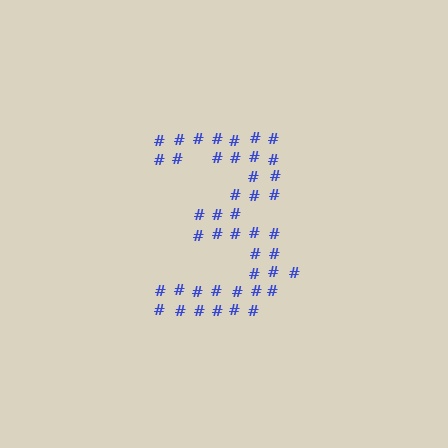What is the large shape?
The large shape is the digit 3.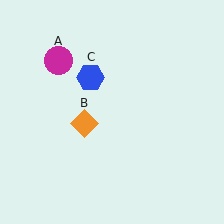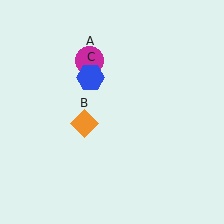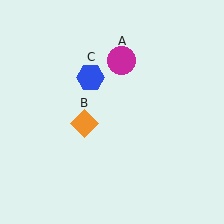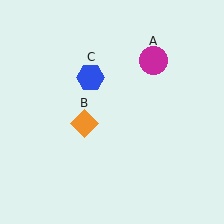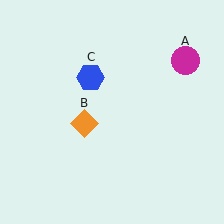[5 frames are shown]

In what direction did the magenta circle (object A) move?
The magenta circle (object A) moved right.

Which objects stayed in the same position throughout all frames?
Orange diamond (object B) and blue hexagon (object C) remained stationary.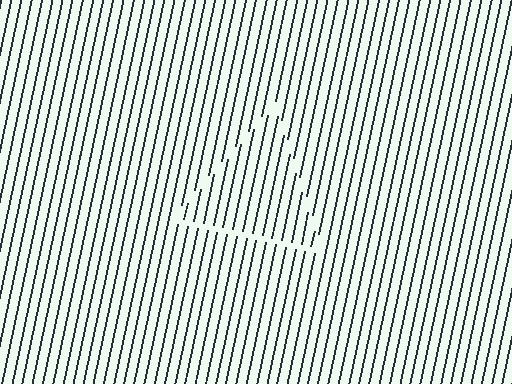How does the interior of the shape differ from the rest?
The interior of the shape contains the same grating, shifted by half a period — the contour is defined by the phase discontinuity where line-ends from the inner and outer gratings abut.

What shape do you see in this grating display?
An illusory triangle. The interior of the shape contains the same grating, shifted by half a period — the contour is defined by the phase discontinuity where line-ends from the inner and outer gratings abut.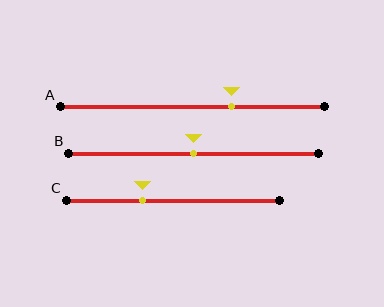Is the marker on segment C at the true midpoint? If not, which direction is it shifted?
No, the marker on segment C is shifted to the left by about 14% of the segment length.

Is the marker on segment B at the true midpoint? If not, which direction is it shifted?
Yes, the marker on segment B is at the true midpoint.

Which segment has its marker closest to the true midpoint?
Segment B has its marker closest to the true midpoint.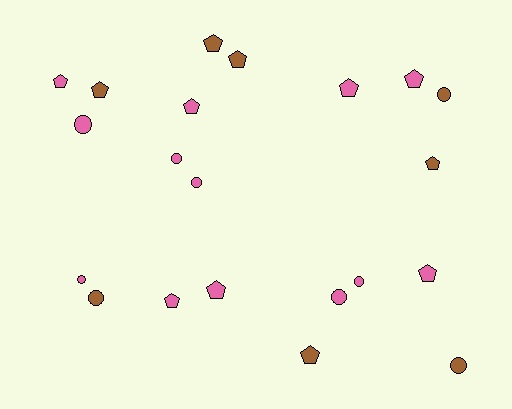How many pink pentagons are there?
There are 7 pink pentagons.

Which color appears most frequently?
Pink, with 13 objects.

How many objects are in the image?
There are 21 objects.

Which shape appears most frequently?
Pentagon, with 12 objects.